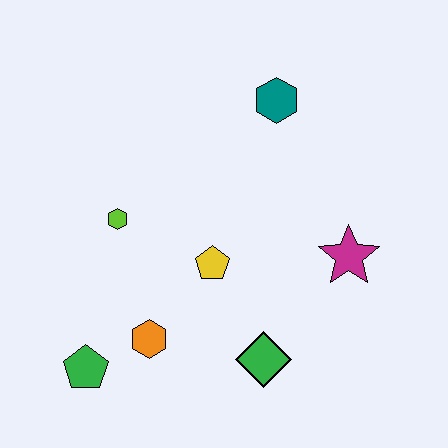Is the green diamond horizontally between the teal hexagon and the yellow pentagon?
Yes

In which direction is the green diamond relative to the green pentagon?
The green diamond is to the right of the green pentagon.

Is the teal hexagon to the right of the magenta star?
No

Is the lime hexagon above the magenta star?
Yes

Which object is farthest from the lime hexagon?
The magenta star is farthest from the lime hexagon.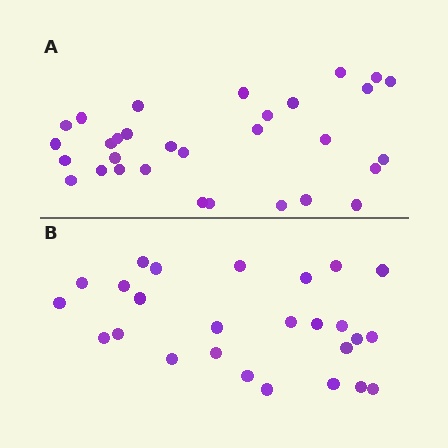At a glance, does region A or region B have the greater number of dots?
Region A (the top region) has more dots.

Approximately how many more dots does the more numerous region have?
Region A has about 5 more dots than region B.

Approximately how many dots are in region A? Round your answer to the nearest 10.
About 30 dots. (The exact count is 31, which rounds to 30.)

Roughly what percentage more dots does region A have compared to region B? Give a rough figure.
About 20% more.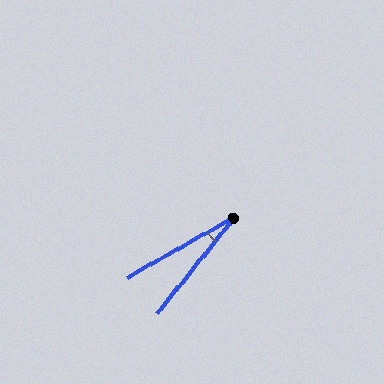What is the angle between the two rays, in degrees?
Approximately 22 degrees.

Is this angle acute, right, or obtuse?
It is acute.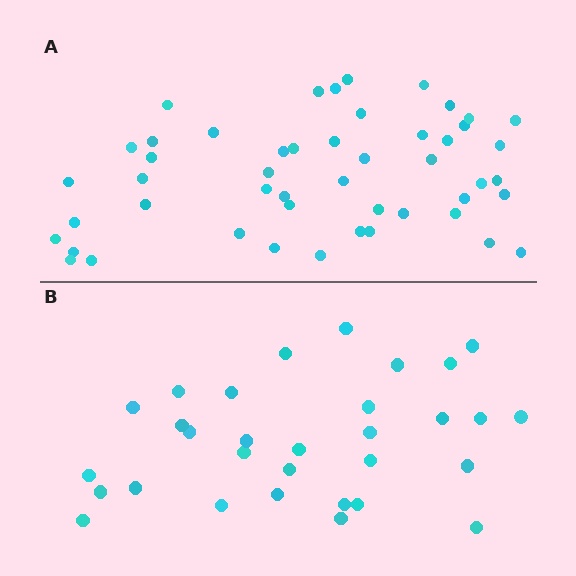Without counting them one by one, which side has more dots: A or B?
Region A (the top region) has more dots.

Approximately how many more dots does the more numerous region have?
Region A has approximately 20 more dots than region B.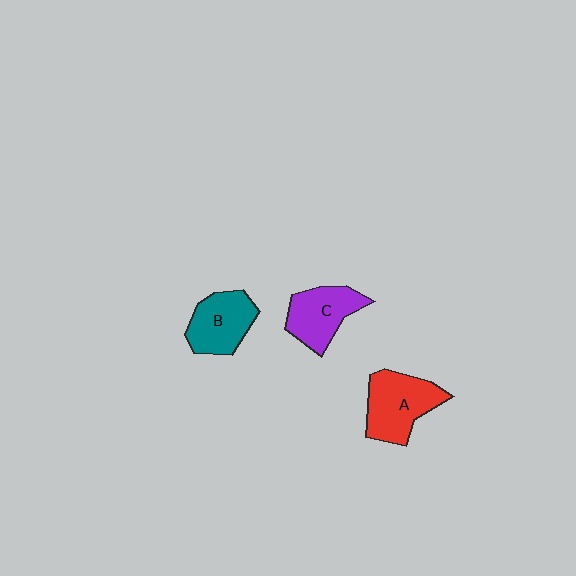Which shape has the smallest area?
Shape B (teal).